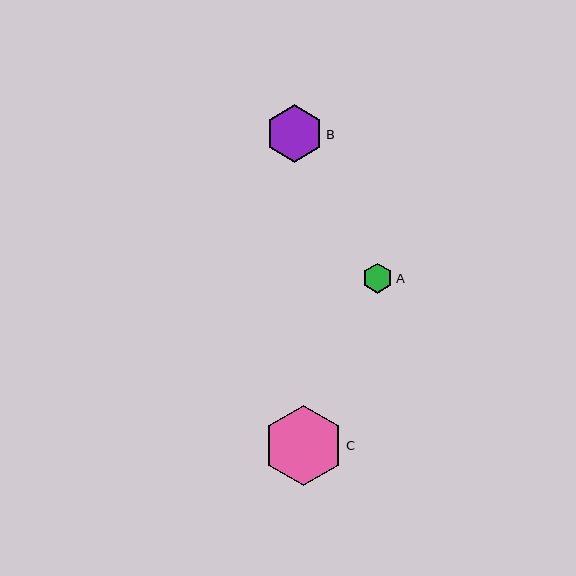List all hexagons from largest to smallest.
From largest to smallest: C, B, A.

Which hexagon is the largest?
Hexagon C is the largest with a size of approximately 80 pixels.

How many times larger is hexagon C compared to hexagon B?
Hexagon C is approximately 1.4 times the size of hexagon B.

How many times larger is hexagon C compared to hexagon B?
Hexagon C is approximately 1.4 times the size of hexagon B.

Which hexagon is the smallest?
Hexagon A is the smallest with a size of approximately 30 pixels.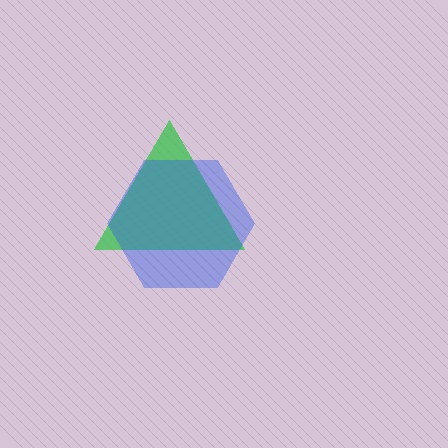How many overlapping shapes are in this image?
There are 2 overlapping shapes in the image.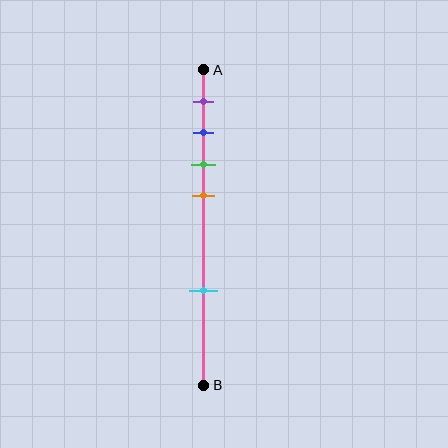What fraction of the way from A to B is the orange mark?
The orange mark is approximately 40% (0.4) of the way from A to B.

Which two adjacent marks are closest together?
The blue and green marks are the closest adjacent pair.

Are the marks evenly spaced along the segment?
No, the marks are not evenly spaced.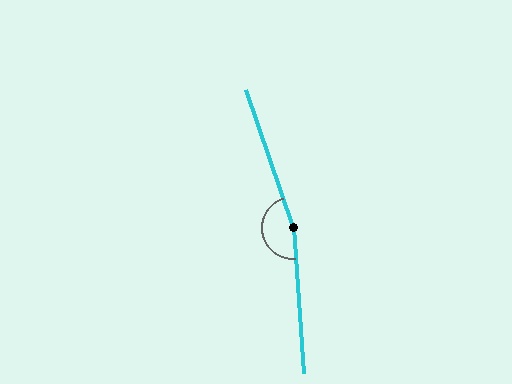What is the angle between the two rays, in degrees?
Approximately 165 degrees.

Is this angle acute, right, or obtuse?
It is obtuse.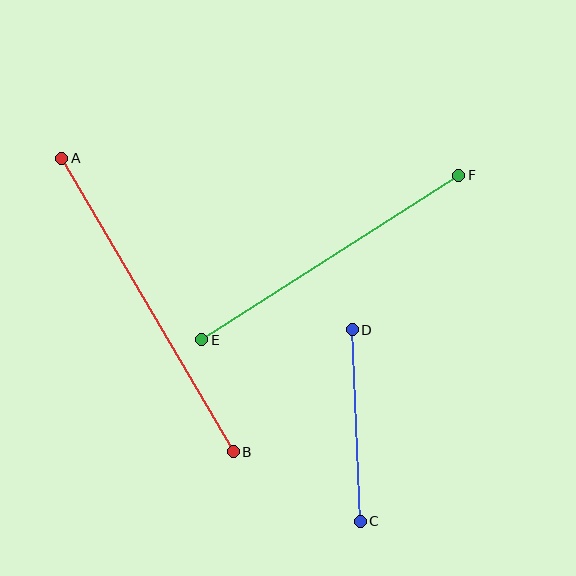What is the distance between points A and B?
The distance is approximately 340 pixels.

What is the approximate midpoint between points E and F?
The midpoint is at approximately (330, 258) pixels.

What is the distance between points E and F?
The distance is approximately 305 pixels.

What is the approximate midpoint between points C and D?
The midpoint is at approximately (356, 426) pixels.